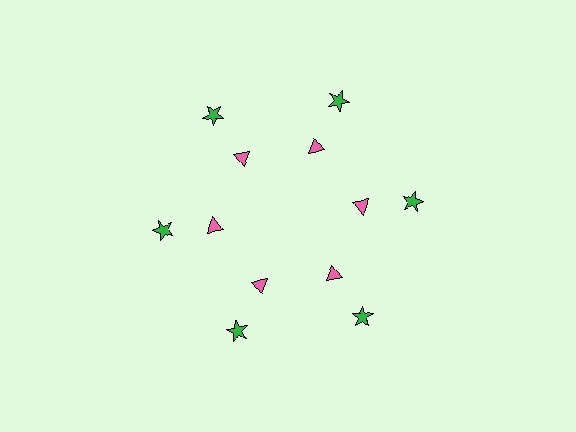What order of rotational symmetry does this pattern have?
This pattern has 6-fold rotational symmetry.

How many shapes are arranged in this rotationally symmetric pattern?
There are 12 shapes, arranged in 6 groups of 2.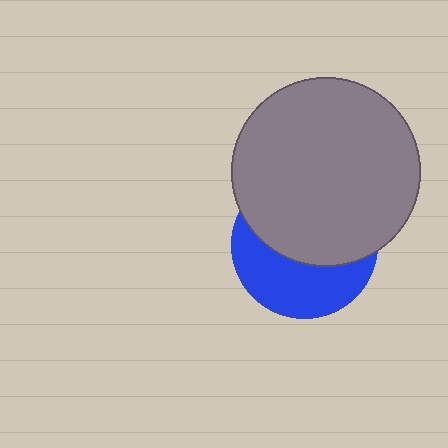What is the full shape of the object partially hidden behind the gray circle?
The partially hidden object is a blue circle.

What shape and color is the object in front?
The object in front is a gray circle.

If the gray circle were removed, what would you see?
You would see the complete blue circle.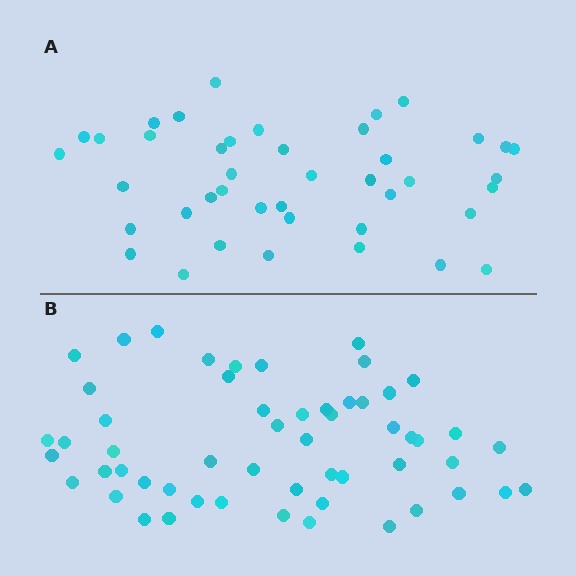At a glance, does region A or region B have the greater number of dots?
Region B (the bottom region) has more dots.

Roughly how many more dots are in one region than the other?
Region B has approximately 15 more dots than region A.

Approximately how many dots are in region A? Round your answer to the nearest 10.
About 40 dots. (The exact count is 42, which rounds to 40.)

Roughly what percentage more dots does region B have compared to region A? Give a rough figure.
About 30% more.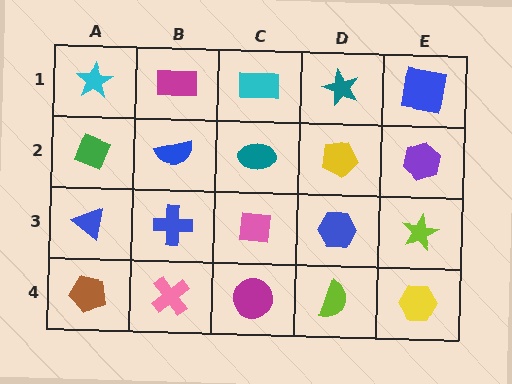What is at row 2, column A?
A green diamond.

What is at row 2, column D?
A yellow pentagon.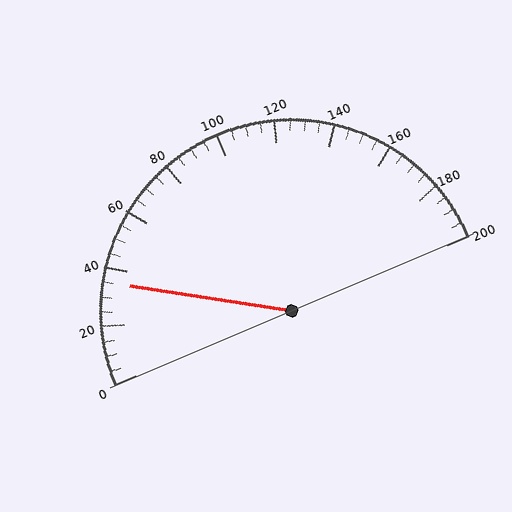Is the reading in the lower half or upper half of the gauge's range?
The reading is in the lower half of the range (0 to 200).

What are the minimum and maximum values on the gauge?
The gauge ranges from 0 to 200.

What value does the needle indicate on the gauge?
The needle indicates approximately 35.